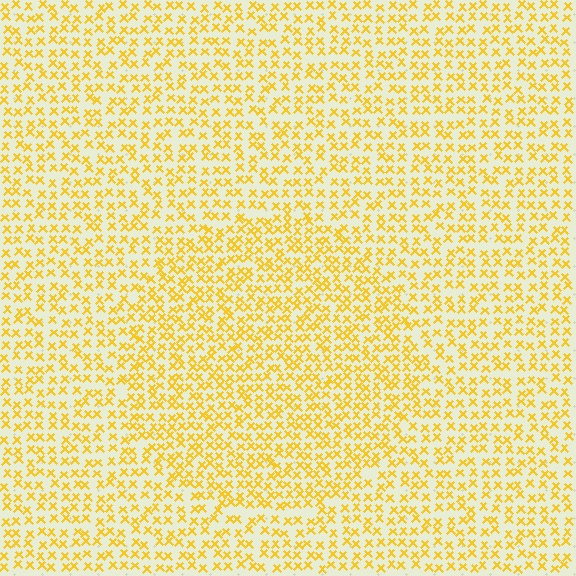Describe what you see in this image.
The image contains small yellow elements arranged at two different densities. A circle-shaped region is visible where the elements are more densely packed than the surrounding area.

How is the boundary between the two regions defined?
The boundary is defined by a change in element density (approximately 1.4x ratio). All elements are the same color, size, and shape.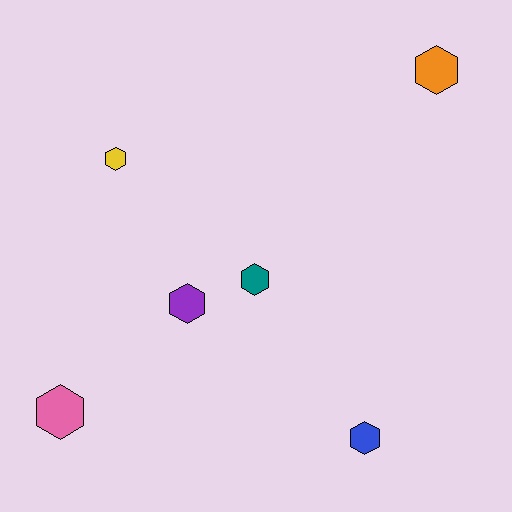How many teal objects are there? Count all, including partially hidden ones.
There is 1 teal object.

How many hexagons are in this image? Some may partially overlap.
There are 6 hexagons.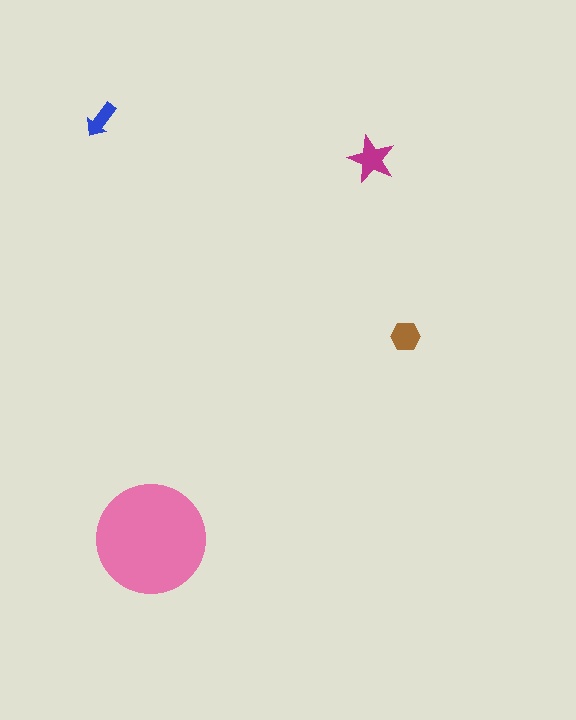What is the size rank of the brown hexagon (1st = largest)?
3rd.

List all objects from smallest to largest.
The blue arrow, the brown hexagon, the magenta star, the pink circle.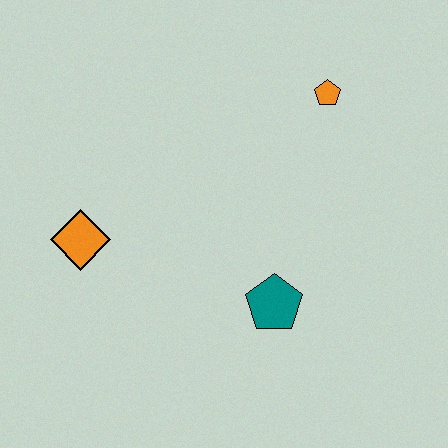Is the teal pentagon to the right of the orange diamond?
Yes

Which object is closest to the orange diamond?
The teal pentagon is closest to the orange diamond.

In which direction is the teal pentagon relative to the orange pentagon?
The teal pentagon is below the orange pentagon.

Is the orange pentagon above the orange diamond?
Yes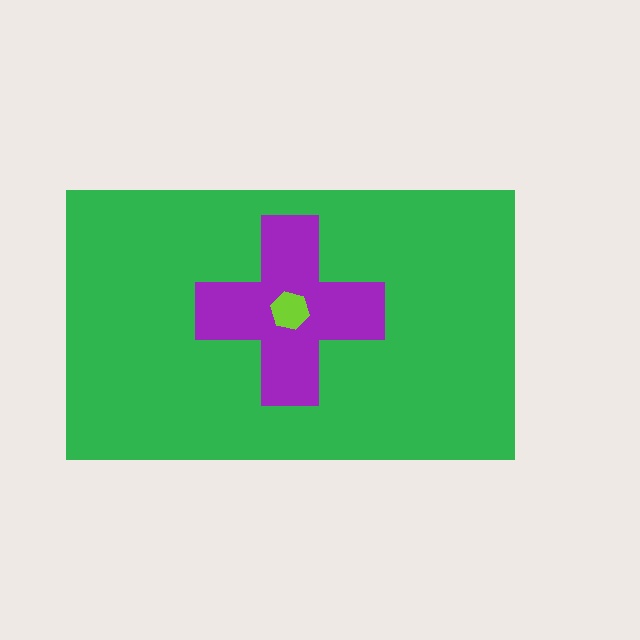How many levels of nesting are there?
3.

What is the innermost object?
The lime hexagon.